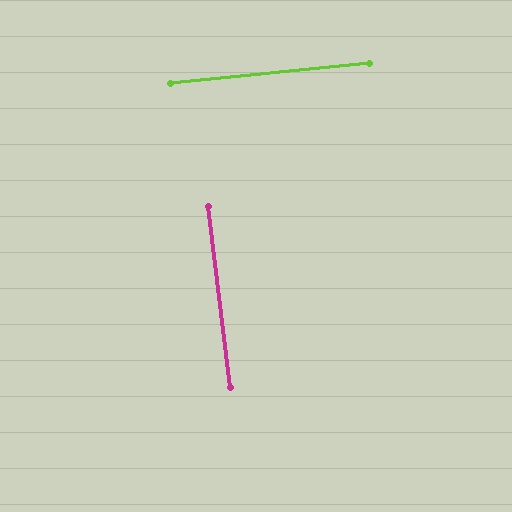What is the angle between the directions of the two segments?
Approximately 89 degrees.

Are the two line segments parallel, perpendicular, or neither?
Perpendicular — they meet at approximately 89°.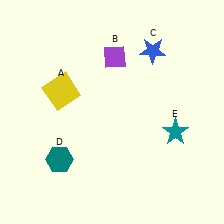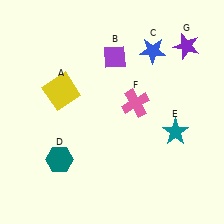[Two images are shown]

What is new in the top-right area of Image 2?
A purple star (G) was added in the top-right area of Image 2.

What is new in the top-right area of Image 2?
A pink cross (F) was added in the top-right area of Image 2.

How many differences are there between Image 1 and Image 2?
There are 2 differences between the two images.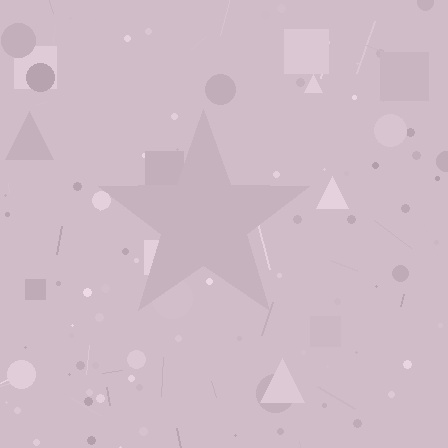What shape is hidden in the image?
A star is hidden in the image.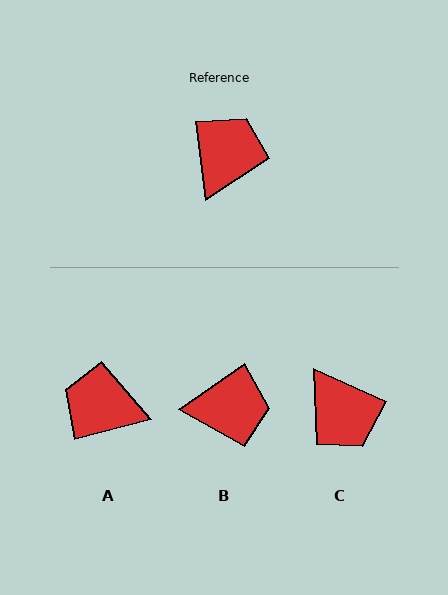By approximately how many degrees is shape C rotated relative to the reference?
Approximately 122 degrees clockwise.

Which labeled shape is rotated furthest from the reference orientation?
C, about 122 degrees away.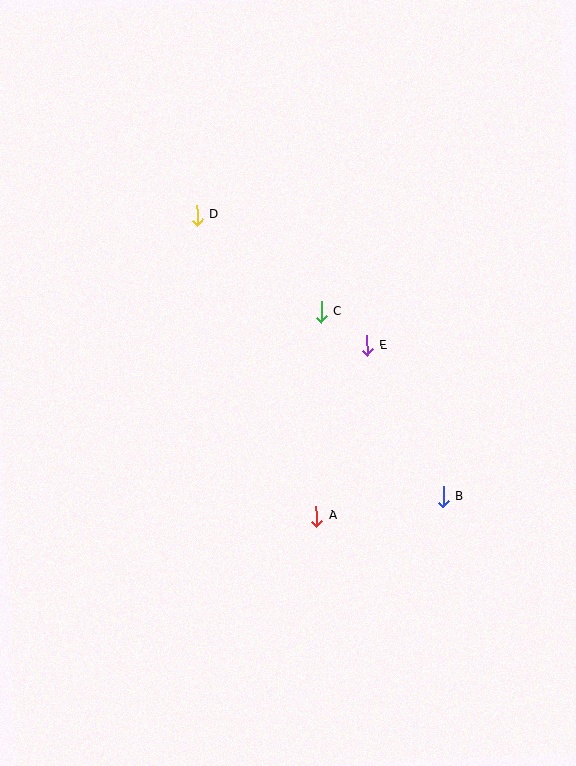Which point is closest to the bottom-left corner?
Point A is closest to the bottom-left corner.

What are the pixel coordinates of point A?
Point A is at (317, 516).